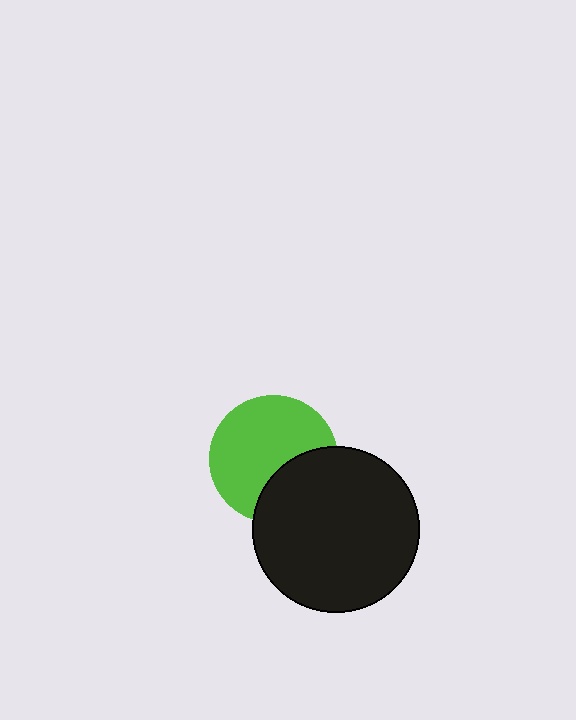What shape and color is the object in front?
The object in front is a black circle.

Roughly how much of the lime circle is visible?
Most of it is visible (roughly 68%).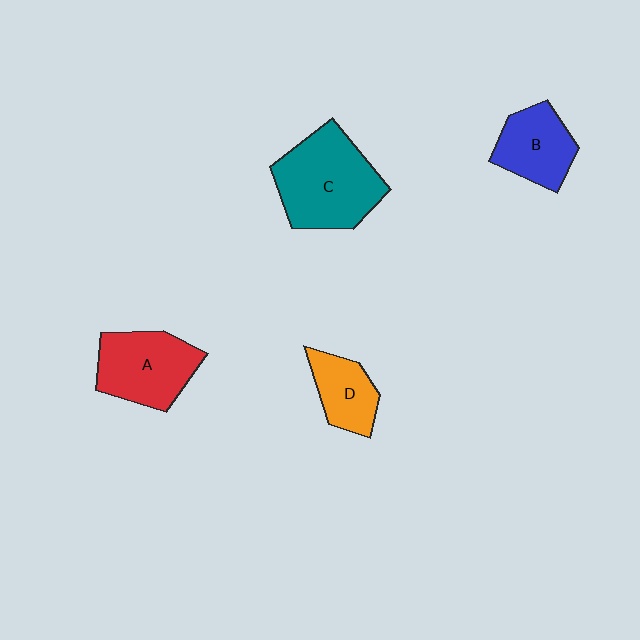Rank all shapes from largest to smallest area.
From largest to smallest: C (teal), A (red), B (blue), D (orange).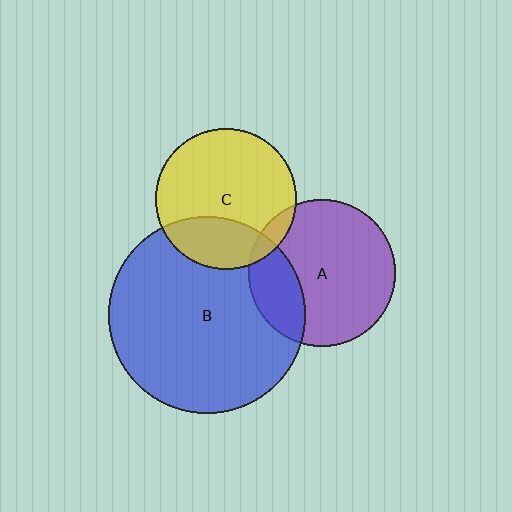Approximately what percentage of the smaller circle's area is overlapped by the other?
Approximately 10%.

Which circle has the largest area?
Circle B (blue).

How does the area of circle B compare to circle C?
Approximately 2.0 times.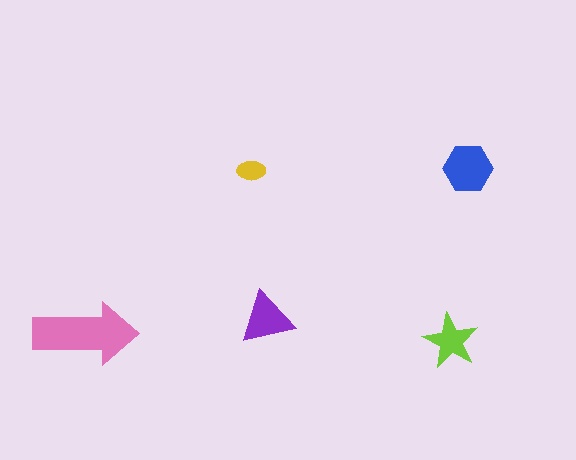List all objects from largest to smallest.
The pink arrow, the blue hexagon, the purple triangle, the lime star, the yellow ellipse.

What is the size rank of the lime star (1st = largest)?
4th.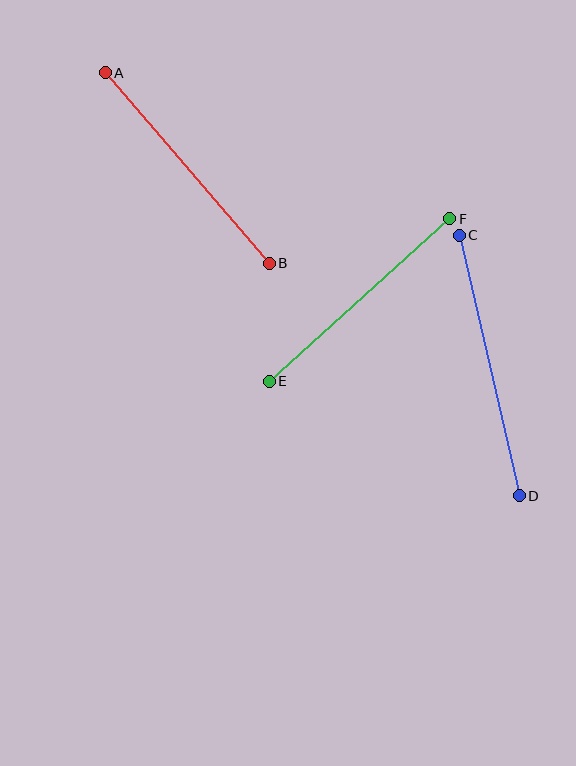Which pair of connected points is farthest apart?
Points C and D are farthest apart.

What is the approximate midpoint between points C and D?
The midpoint is at approximately (489, 366) pixels.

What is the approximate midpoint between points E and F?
The midpoint is at approximately (360, 300) pixels.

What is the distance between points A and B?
The distance is approximately 251 pixels.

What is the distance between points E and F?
The distance is approximately 243 pixels.